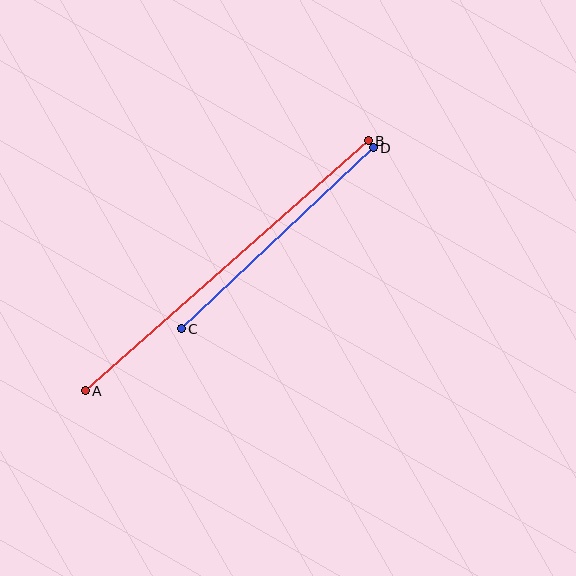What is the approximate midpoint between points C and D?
The midpoint is at approximately (277, 238) pixels.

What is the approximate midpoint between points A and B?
The midpoint is at approximately (227, 266) pixels.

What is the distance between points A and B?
The distance is approximately 377 pixels.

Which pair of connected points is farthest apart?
Points A and B are farthest apart.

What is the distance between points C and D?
The distance is approximately 264 pixels.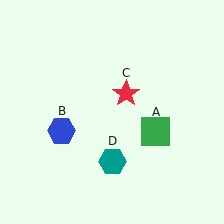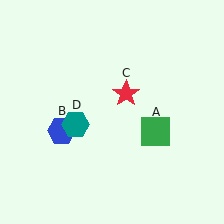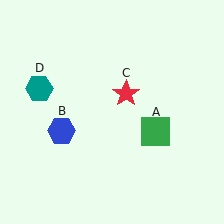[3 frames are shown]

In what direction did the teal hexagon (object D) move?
The teal hexagon (object D) moved up and to the left.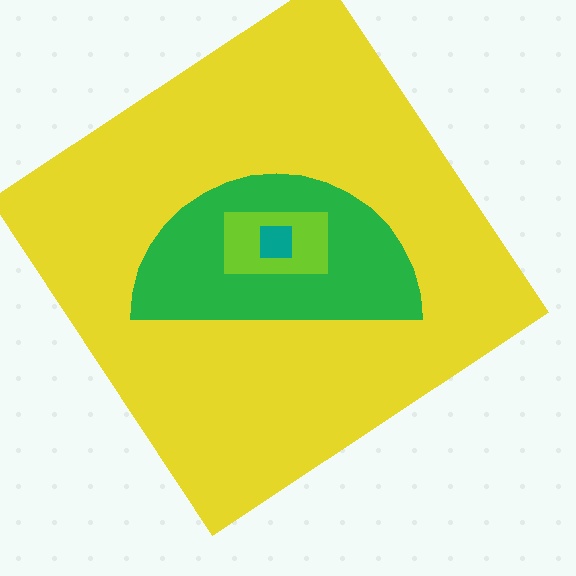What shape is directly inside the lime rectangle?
The teal square.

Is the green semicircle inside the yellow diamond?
Yes.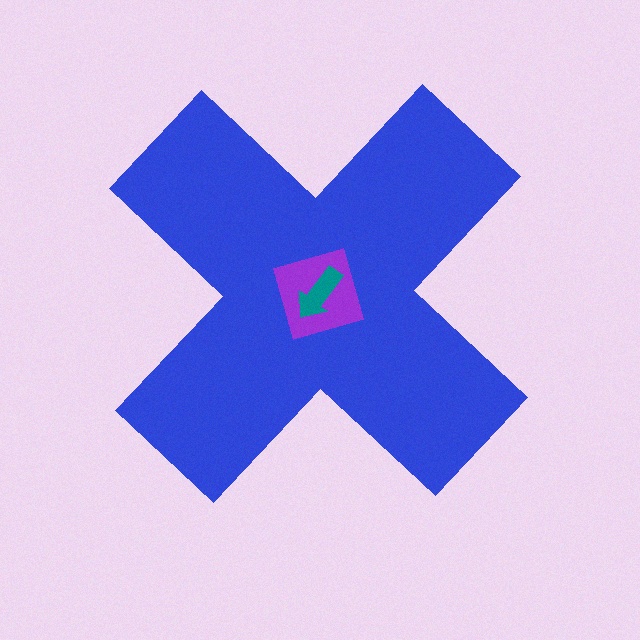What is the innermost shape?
The teal arrow.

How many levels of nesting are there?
3.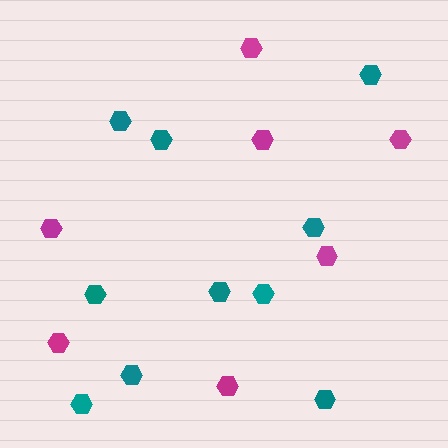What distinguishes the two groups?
There are 2 groups: one group of teal hexagons (10) and one group of magenta hexagons (7).